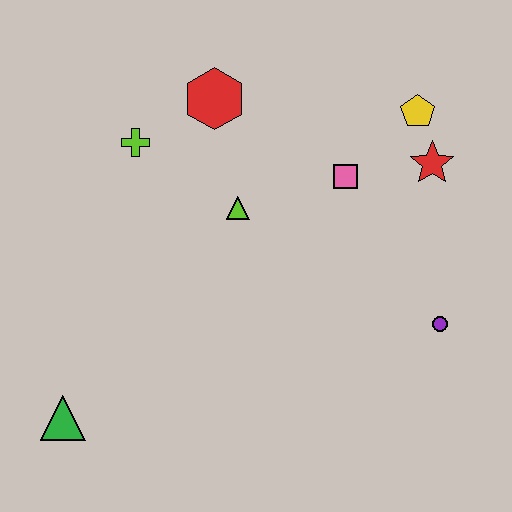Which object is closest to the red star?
The yellow pentagon is closest to the red star.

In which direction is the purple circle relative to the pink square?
The purple circle is below the pink square.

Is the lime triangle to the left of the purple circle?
Yes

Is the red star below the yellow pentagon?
Yes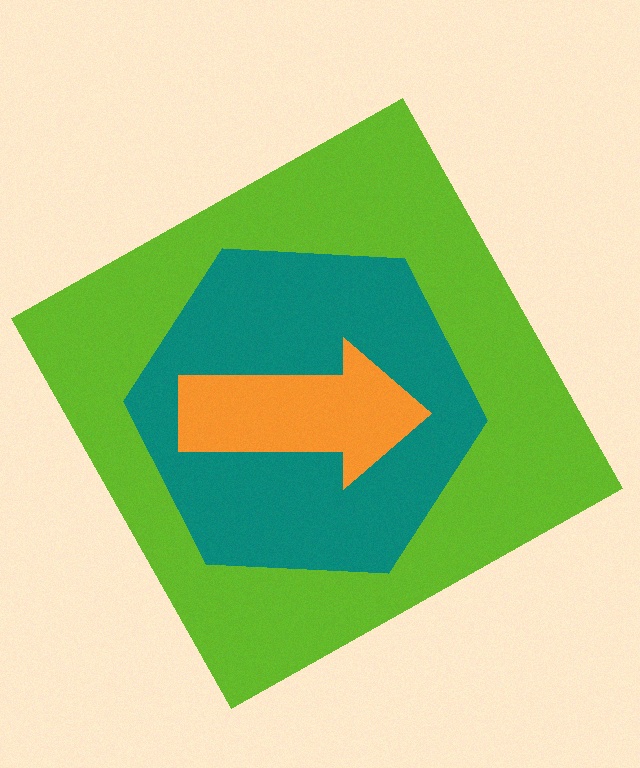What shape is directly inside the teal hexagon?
The orange arrow.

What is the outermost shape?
The lime square.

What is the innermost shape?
The orange arrow.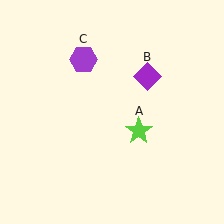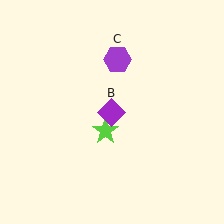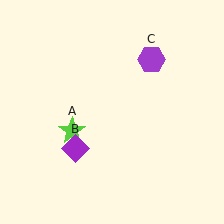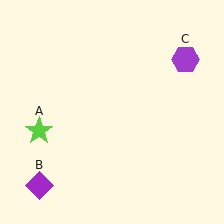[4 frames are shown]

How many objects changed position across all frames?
3 objects changed position: lime star (object A), purple diamond (object B), purple hexagon (object C).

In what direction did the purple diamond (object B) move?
The purple diamond (object B) moved down and to the left.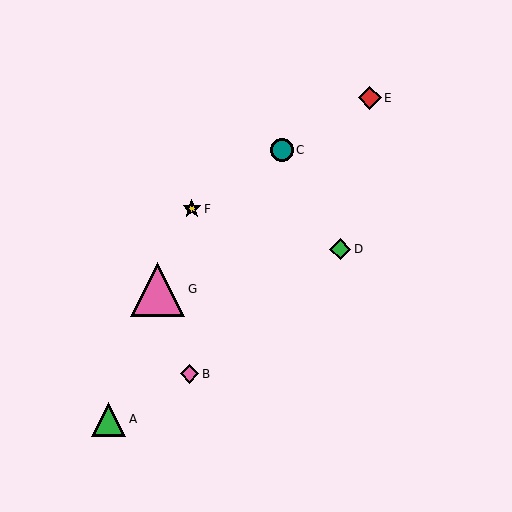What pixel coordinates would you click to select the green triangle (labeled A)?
Click at (109, 419) to select the green triangle A.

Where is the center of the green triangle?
The center of the green triangle is at (109, 419).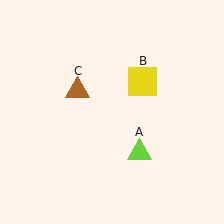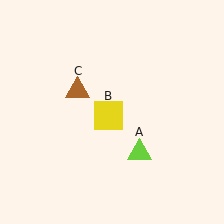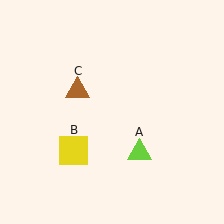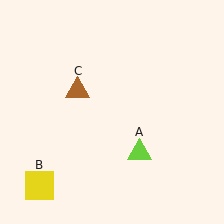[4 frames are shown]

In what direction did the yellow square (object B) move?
The yellow square (object B) moved down and to the left.